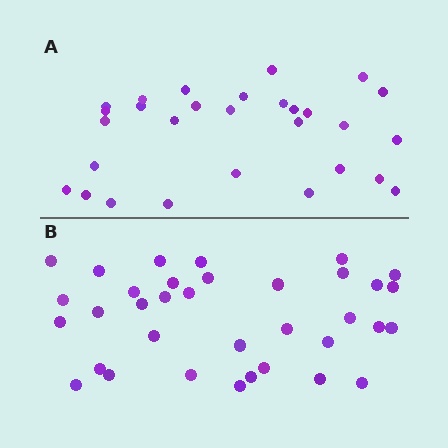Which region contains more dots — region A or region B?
Region B (the bottom region) has more dots.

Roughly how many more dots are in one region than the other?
Region B has about 6 more dots than region A.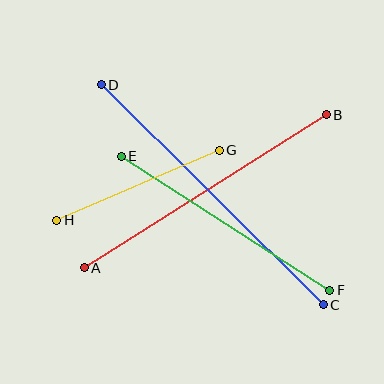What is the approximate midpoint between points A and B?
The midpoint is at approximately (205, 191) pixels.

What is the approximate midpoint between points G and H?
The midpoint is at approximately (138, 185) pixels.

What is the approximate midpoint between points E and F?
The midpoint is at approximately (226, 223) pixels.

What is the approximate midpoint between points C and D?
The midpoint is at approximately (212, 195) pixels.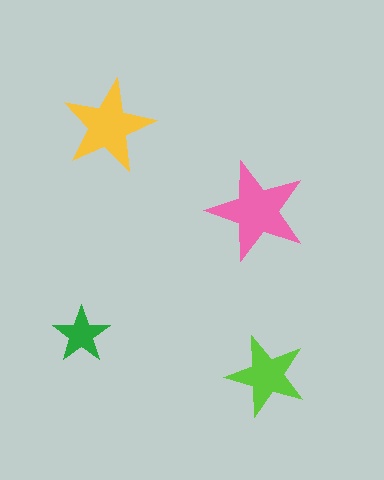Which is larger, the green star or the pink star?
The pink one.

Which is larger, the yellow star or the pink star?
The pink one.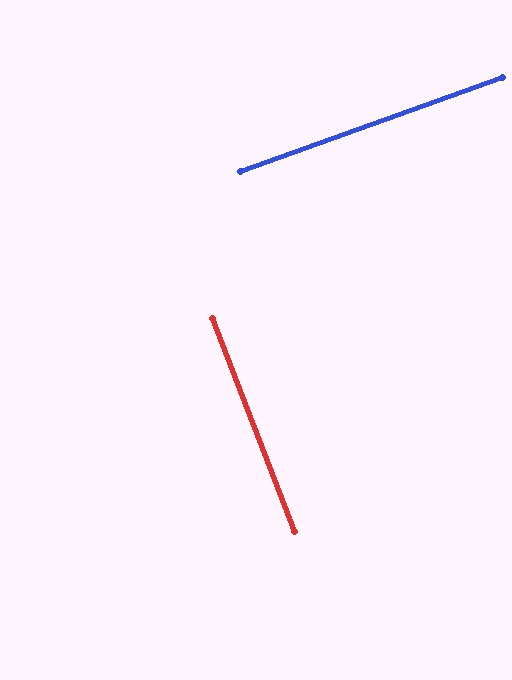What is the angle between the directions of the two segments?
Approximately 88 degrees.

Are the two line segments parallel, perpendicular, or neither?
Perpendicular — they meet at approximately 88°.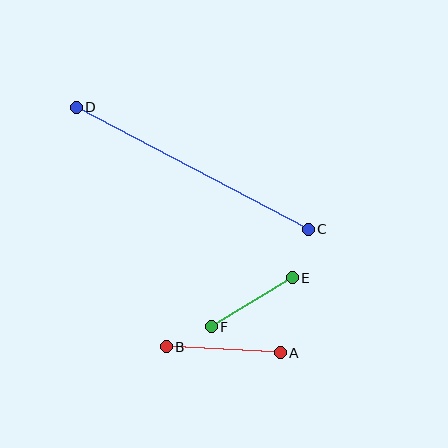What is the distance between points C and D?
The distance is approximately 262 pixels.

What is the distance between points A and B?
The distance is approximately 114 pixels.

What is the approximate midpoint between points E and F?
The midpoint is at approximately (252, 302) pixels.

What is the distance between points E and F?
The distance is approximately 95 pixels.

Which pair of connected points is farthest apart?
Points C and D are farthest apart.